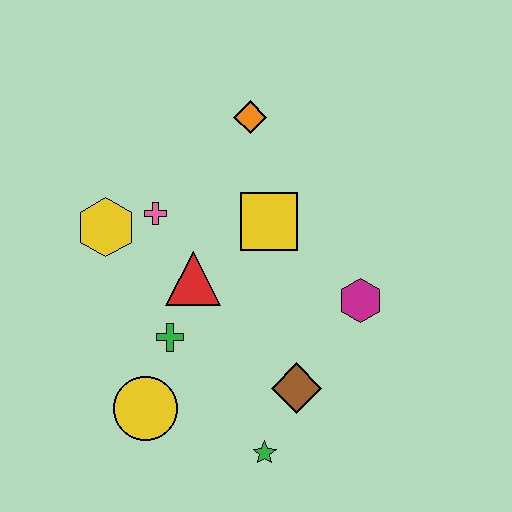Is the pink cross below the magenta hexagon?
No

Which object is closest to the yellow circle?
The green cross is closest to the yellow circle.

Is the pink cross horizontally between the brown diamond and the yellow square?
No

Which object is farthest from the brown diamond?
The orange diamond is farthest from the brown diamond.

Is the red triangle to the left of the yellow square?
Yes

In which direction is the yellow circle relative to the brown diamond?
The yellow circle is to the left of the brown diamond.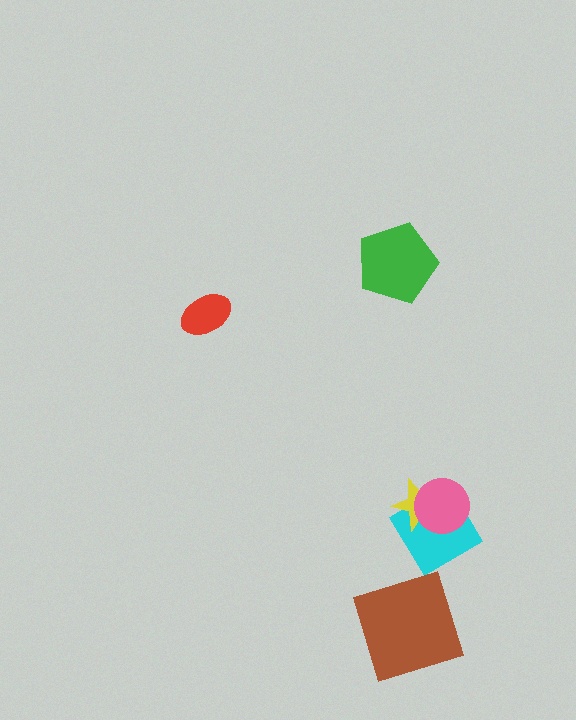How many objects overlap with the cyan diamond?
2 objects overlap with the cyan diamond.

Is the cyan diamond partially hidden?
Yes, it is partially covered by another shape.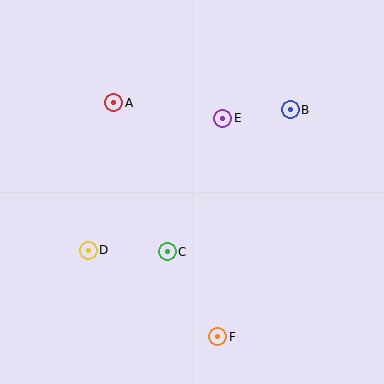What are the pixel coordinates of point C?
Point C is at (167, 252).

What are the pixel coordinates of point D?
Point D is at (88, 250).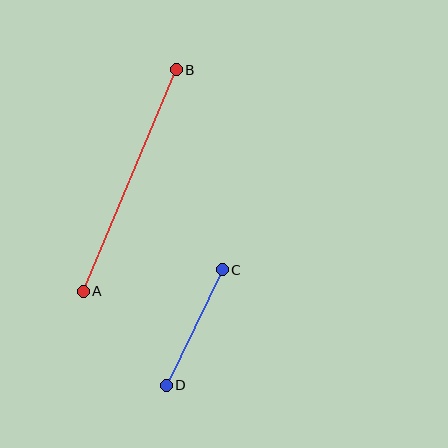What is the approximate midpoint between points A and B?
The midpoint is at approximately (130, 181) pixels.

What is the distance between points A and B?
The distance is approximately 240 pixels.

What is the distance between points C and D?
The distance is approximately 128 pixels.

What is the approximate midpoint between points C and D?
The midpoint is at approximately (194, 328) pixels.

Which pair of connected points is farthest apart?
Points A and B are farthest apart.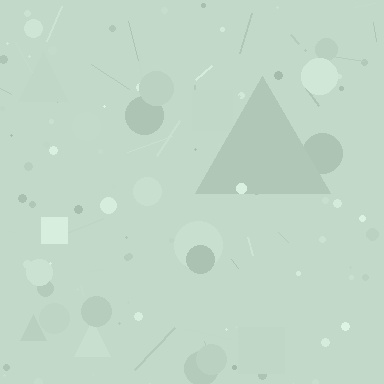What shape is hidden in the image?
A triangle is hidden in the image.